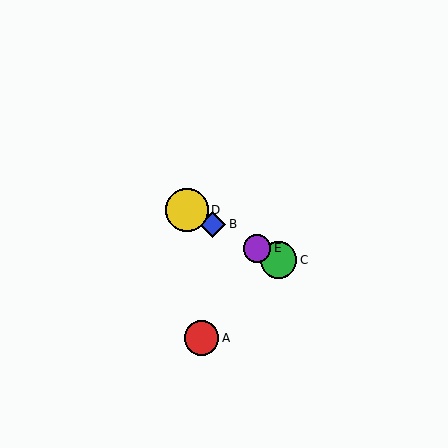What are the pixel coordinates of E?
Object E is at (257, 248).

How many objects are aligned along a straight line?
4 objects (B, C, D, E) are aligned along a straight line.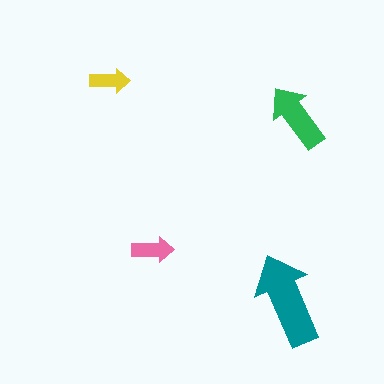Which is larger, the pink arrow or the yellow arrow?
The pink one.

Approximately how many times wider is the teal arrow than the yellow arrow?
About 2.5 times wider.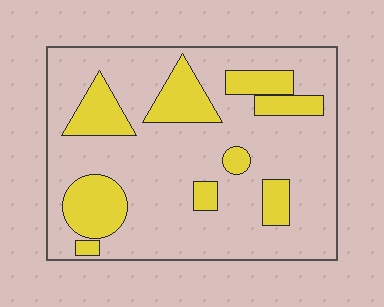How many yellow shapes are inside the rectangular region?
9.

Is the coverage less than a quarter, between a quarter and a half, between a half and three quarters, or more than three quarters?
Less than a quarter.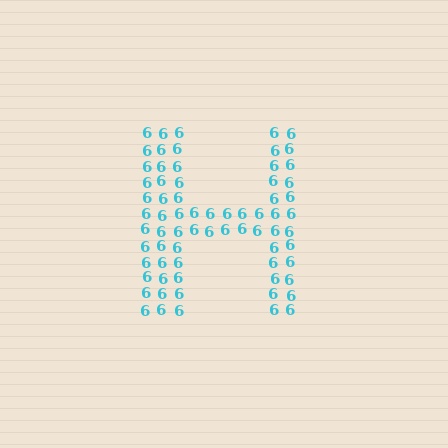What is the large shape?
The large shape is the letter H.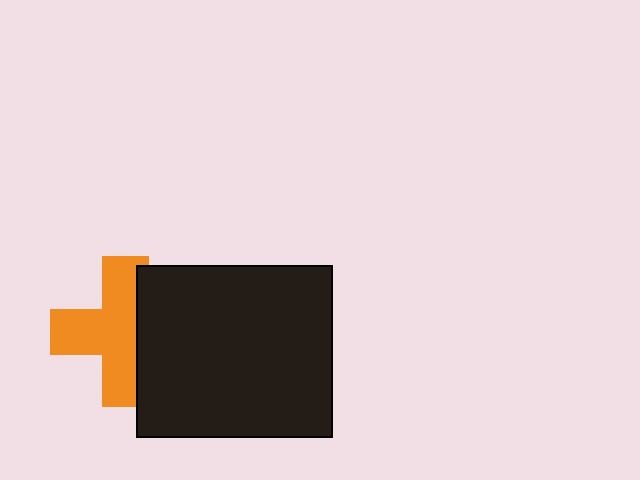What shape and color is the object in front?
The object in front is a black rectangle.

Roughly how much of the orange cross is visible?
About half of it is visible (roughly 64%).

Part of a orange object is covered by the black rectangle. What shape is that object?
It is a cross.